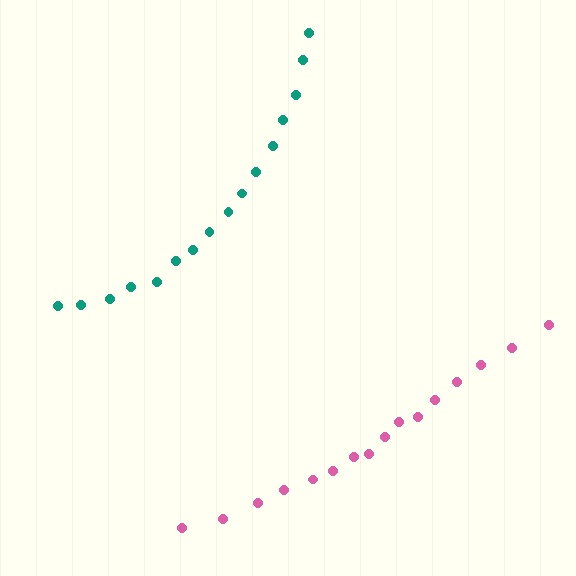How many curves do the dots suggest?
There are 2 distinct paths.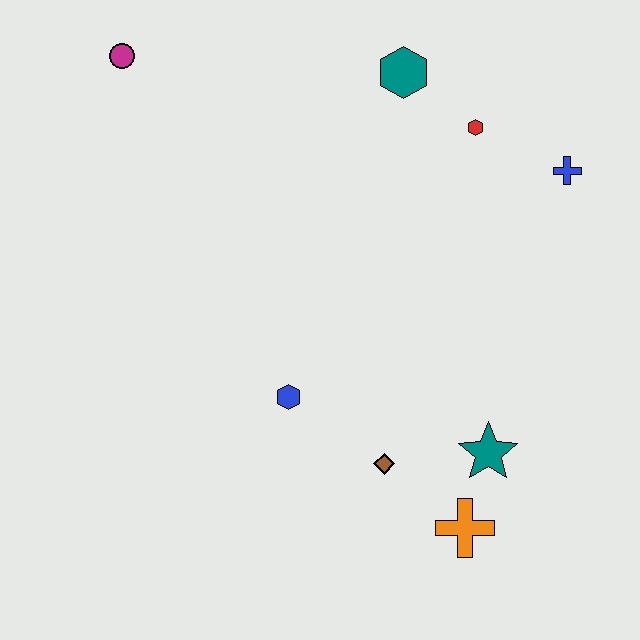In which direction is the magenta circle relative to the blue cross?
The magenta circle is to the left of the blue cross.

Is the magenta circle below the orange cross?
No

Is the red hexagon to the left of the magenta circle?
No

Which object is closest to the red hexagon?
The teal hexagon is closest to the red hexagon.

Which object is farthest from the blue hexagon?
The magenta circle is farthest from the blue hexagon.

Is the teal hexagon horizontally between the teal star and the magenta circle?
Yes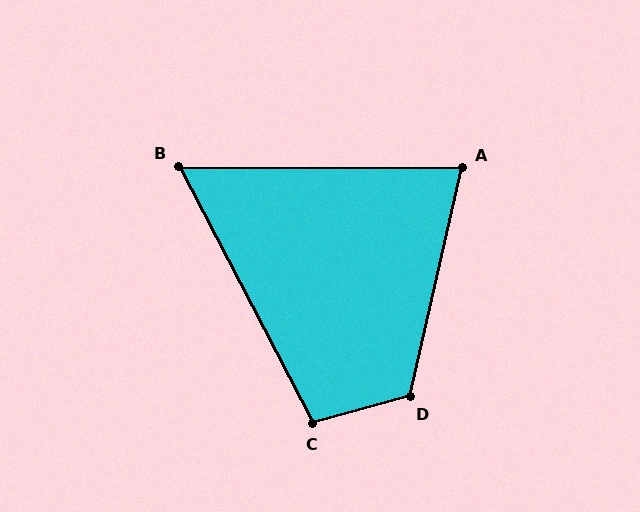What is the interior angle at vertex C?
Approximately 102 degrees (obtuse).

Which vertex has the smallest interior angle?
B, at approximately 62 degrees.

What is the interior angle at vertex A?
Approximately 78 degrees (acute).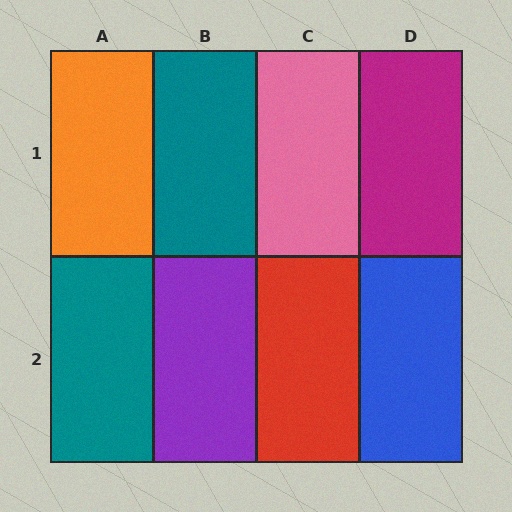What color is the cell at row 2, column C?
Red.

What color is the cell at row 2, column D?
Blue.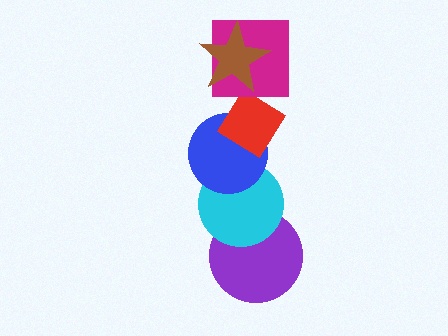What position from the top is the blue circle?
The blue circle is 4th from the top.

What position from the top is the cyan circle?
The cyan circle is 5th from the top.